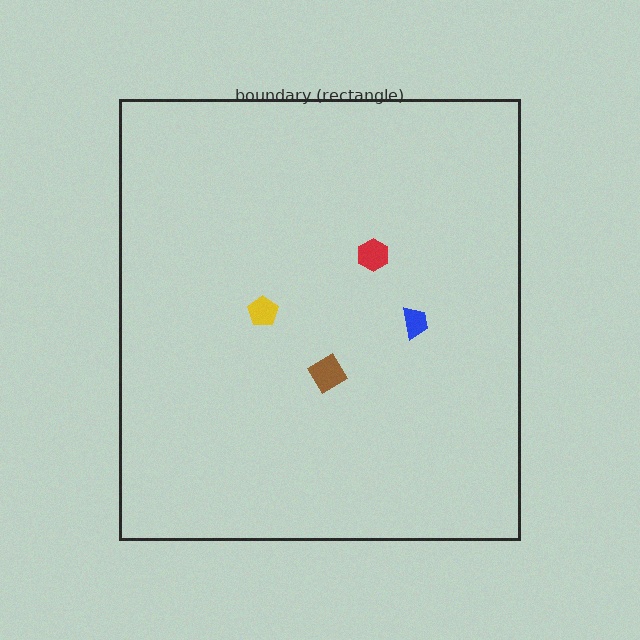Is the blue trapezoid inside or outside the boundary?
Inside.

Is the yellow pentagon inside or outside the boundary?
Inside.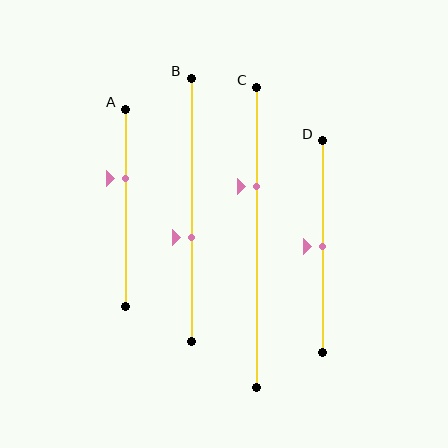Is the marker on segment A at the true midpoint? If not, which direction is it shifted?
No, the marker on segment A is shifted upward by about 15% of the segment length.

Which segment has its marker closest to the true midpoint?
Segment D has its marker closest to the true midpoint.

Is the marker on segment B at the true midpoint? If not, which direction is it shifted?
No, the marker on segment B is shifted downward by about 11% of the segment length.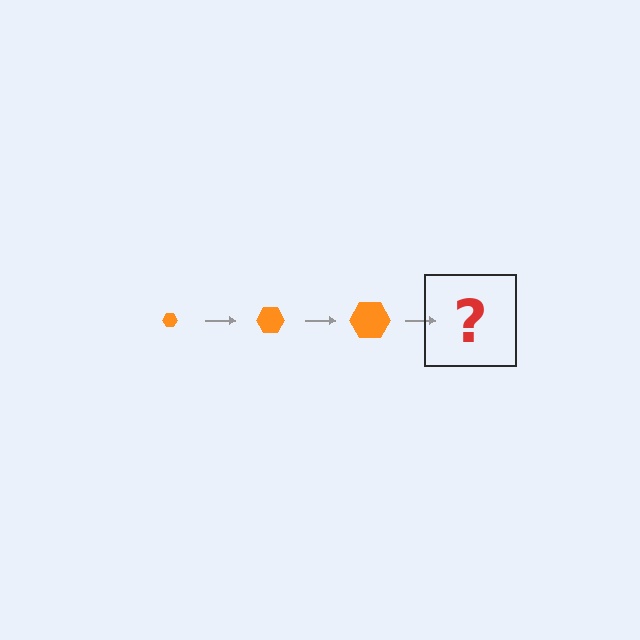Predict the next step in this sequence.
The next step is an orange hexagon, larger than the previous one.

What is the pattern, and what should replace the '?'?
The pattern is that the hexagon gets progressively larger each step. The '?' should be an orange hexagon, larger than the previous one.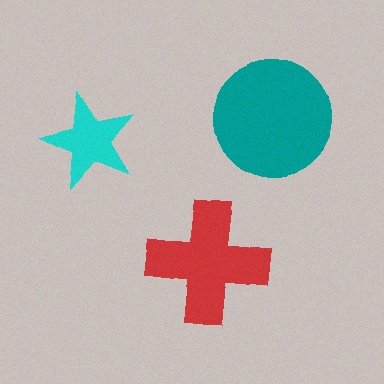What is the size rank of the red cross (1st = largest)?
2nd.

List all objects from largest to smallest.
The teal circle, the red cross, the cyan star.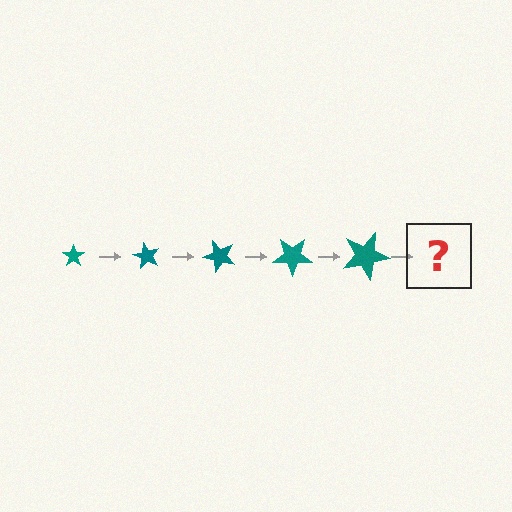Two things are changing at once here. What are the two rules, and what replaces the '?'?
The two rules are that the star grows larger each step and it rotates 60 degrees each step. The '?' should be a star, larger than the previous one and rotated 300 degrees from the start.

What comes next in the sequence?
The next element should be a star, larger than the previous one and rotated 300 degrees from the start.